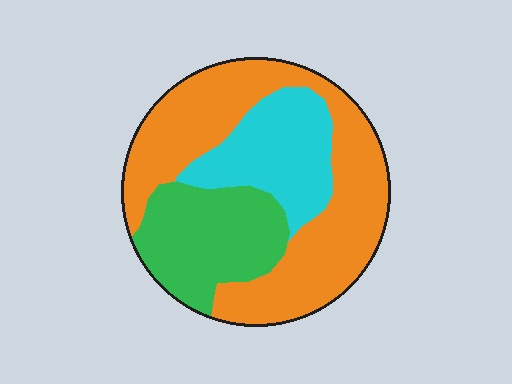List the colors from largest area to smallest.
From largest to smallest: orange, green, cyan.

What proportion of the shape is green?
Green covers about 25% of the shape.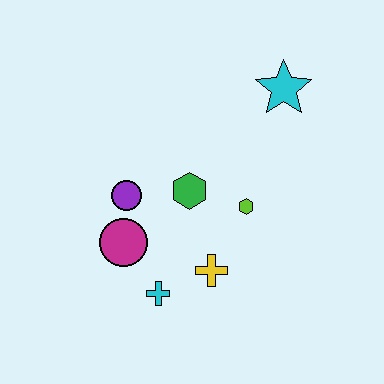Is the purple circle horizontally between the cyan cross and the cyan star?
No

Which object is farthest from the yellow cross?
The cyan star is farthest from the yellow cross.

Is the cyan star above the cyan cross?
Yes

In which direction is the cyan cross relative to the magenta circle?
The cyan cross is below the magenta circle.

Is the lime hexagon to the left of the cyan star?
Yes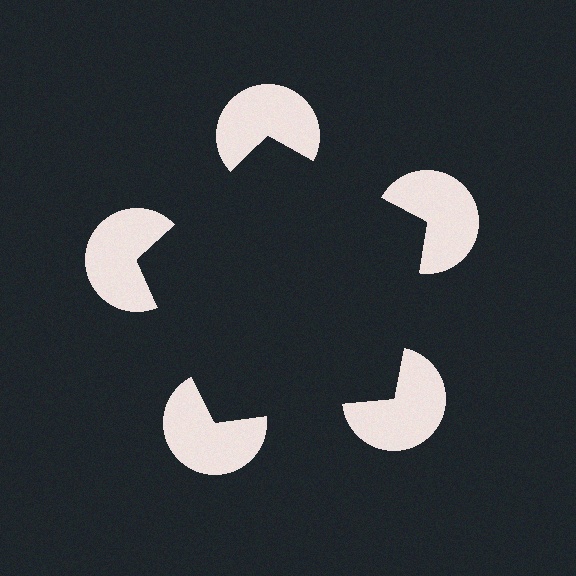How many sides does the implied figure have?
5 sides.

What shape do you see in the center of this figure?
An illusory pentagon — its edges are inferred from the aligned wedge cuts in the pac-man discs, not physically drawn.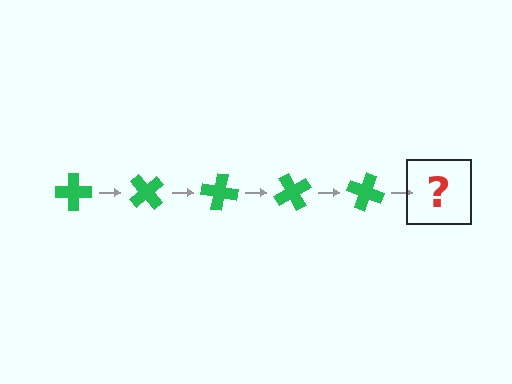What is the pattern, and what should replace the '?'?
The pattern is that the cross rotates 50 degrees each step. The '?' should be a green cross rotated 250 degrees.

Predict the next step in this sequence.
The next step is a green cross rotated 250 degrees.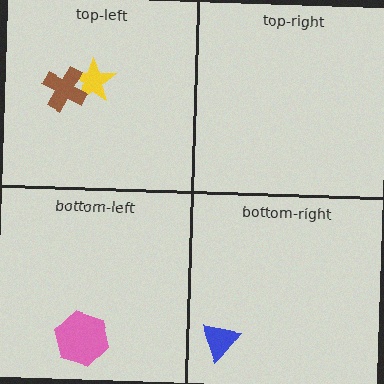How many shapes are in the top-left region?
2.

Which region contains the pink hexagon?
The bottom-left region.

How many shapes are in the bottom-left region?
1.